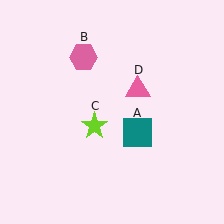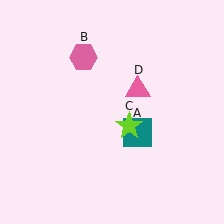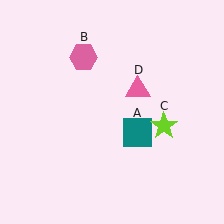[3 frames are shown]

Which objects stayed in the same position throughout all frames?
Teal square (object A) and pink hexagon (object B) and pink triangle (object D) remained stationary.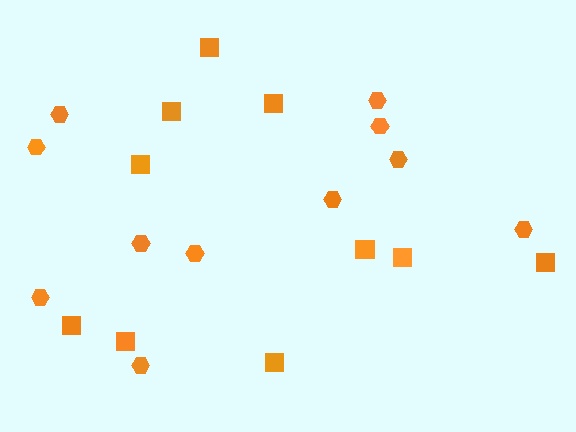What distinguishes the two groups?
There are 2 groups: one group of squares (10) and one group of hexagons (11).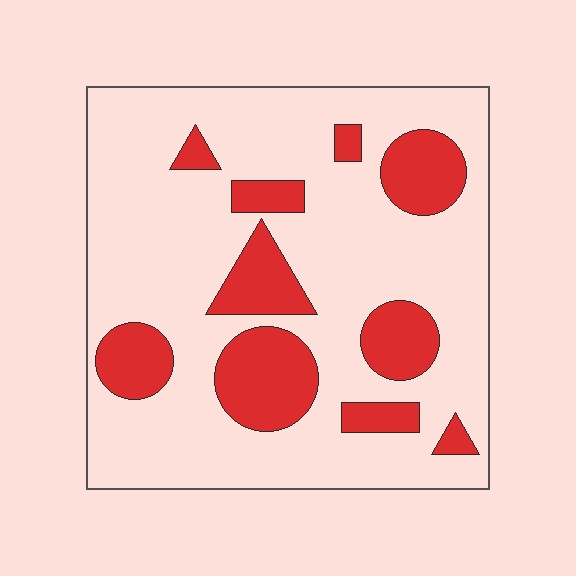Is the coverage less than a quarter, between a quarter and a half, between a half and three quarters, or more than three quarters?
Less than a quarter.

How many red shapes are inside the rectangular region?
10.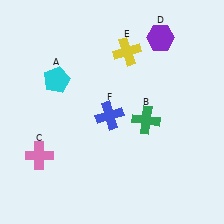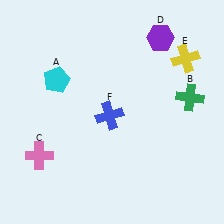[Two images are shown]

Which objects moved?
The objects that moved are: the green cross (B), the yellow cross (E).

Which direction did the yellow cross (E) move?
The yellow cross (E) moved right.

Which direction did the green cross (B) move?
The green cross (B) moved right.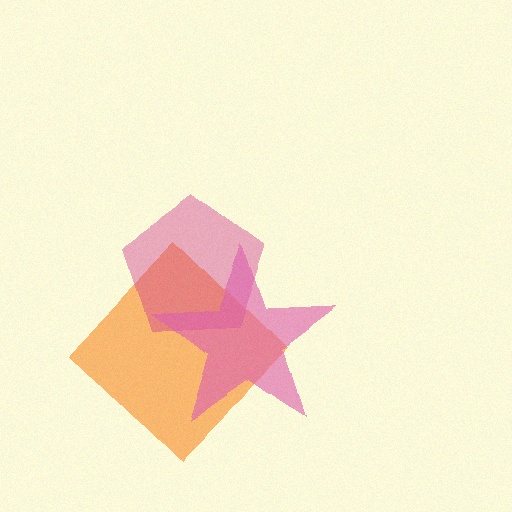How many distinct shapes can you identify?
There are 3 distinct shapes: an orange diamond, a magenta pentagon, a pink star.